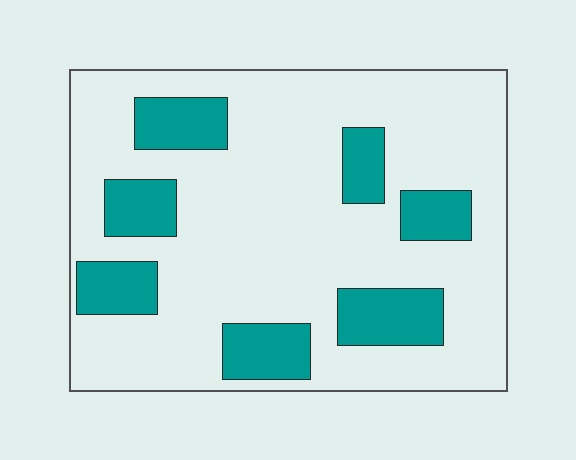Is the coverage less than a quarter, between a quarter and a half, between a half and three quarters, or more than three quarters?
Less than a quarter.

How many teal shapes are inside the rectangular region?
7.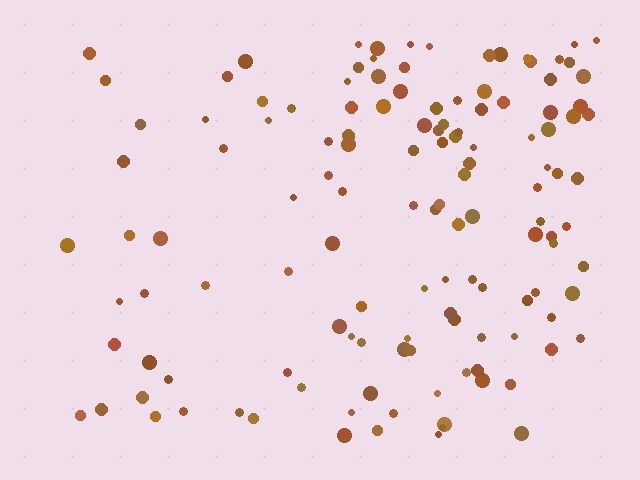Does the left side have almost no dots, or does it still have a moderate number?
Still a moderate number, just noticeably fewer than the right.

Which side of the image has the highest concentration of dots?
The right.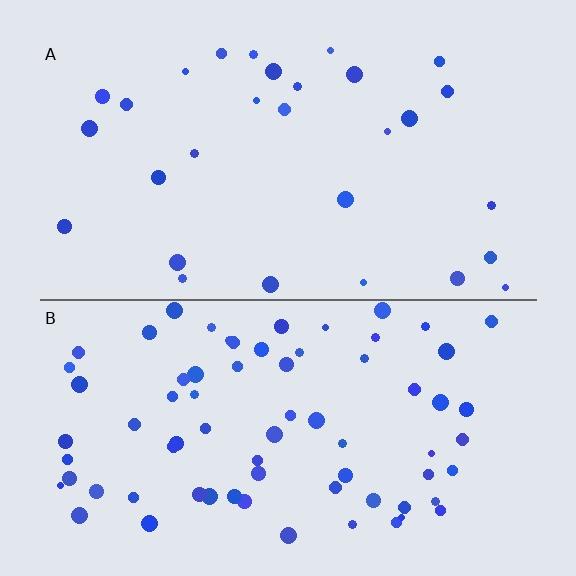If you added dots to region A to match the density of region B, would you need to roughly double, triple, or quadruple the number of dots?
Approximately double.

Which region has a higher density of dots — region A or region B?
B (the bottom).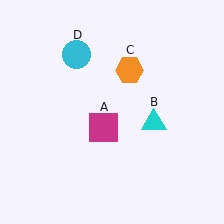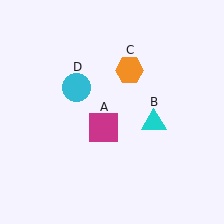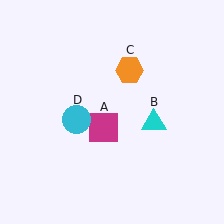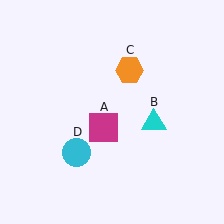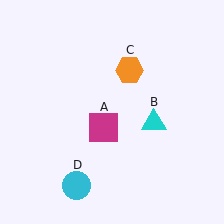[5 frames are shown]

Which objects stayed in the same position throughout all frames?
Magenta square (object A) and cyan triangle (object B) and orange hexagon (object C) remained stationary.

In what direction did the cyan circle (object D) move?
The cyan circle (object D) moved down.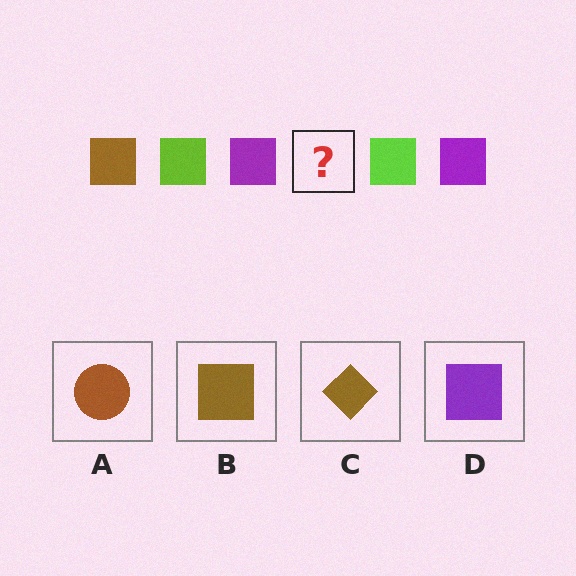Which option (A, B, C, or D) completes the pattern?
B.